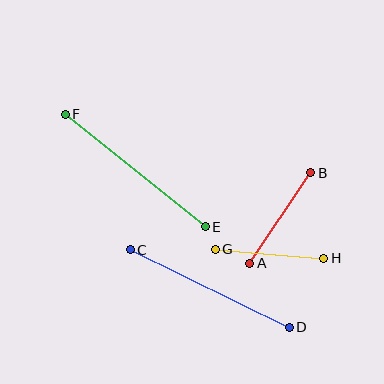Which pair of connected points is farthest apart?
Points E and F are farthest apart.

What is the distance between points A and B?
The distance is approximately 109 pixels.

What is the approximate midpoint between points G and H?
The midpoint is at approximately (269, 254) pixels.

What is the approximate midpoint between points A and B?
The midpoint is at approximately (280, 218) pixels.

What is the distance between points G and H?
The distance is approximately 109 pixels.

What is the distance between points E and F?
The distance is approximately 179 pixels.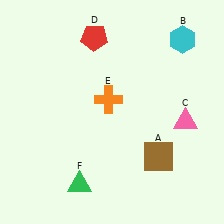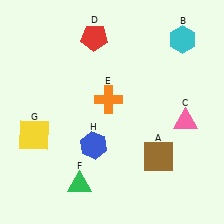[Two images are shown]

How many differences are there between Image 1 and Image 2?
There are 2 differences between the two images.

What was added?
A yellow square (G), a blue hexagon (H) were added in Image 2.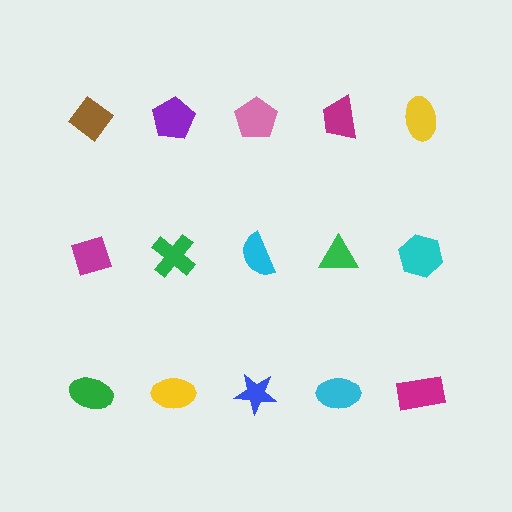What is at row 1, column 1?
A brown diamond.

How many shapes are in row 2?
5 shapes.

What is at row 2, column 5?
A cyan hexagon.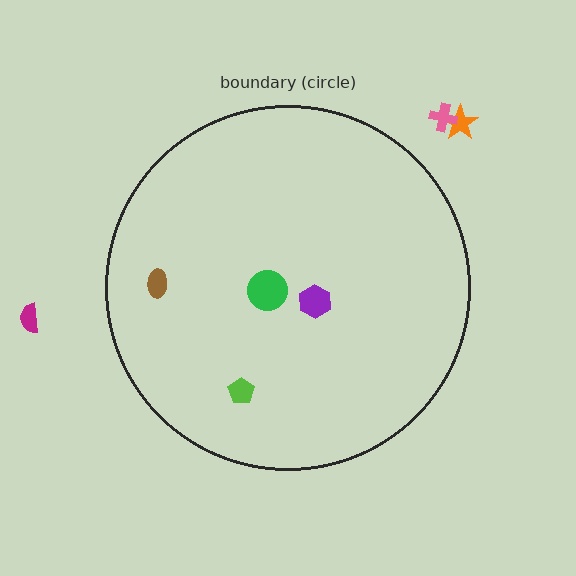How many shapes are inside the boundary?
4 inside, 3 outside.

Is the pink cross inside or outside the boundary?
Outside.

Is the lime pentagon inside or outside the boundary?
Inside.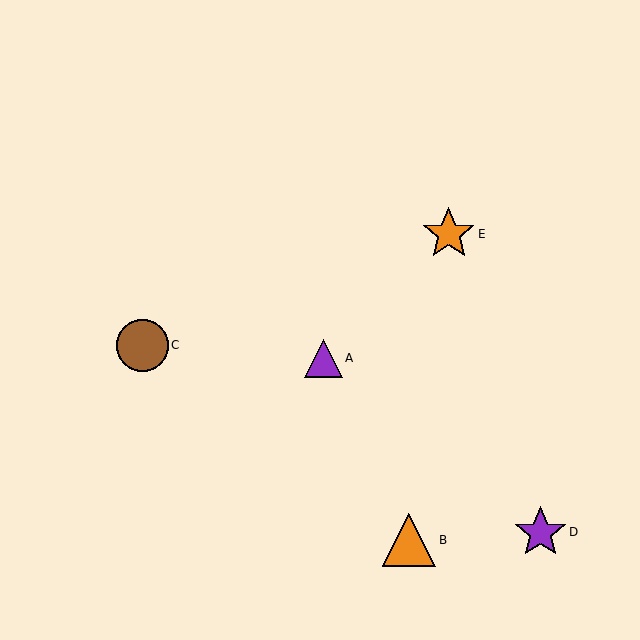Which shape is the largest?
The orange triangle (labeled B) is the largest.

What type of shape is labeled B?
Shape B is an orange triangle.